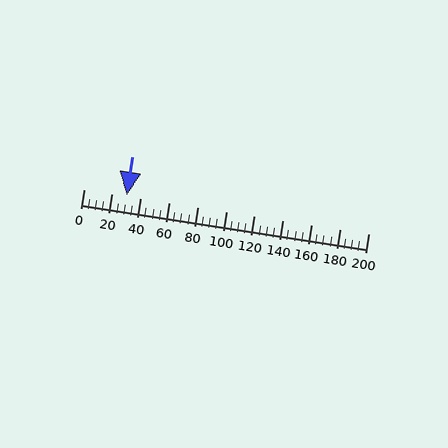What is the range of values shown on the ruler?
The ruler shows values from 0 to 200.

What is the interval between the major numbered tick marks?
The major tick marks are spaced 20 units apart.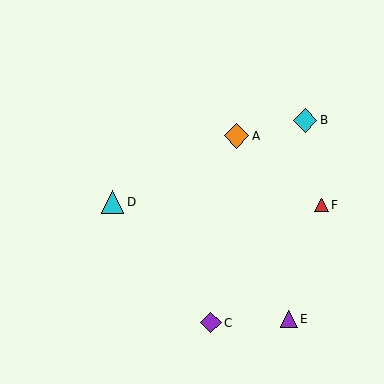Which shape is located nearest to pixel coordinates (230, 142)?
The orange diamond (labeled A) at (237, 136) is nearest to that location.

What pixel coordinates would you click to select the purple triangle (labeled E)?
Click at (289, 319) to select the purple triangle E.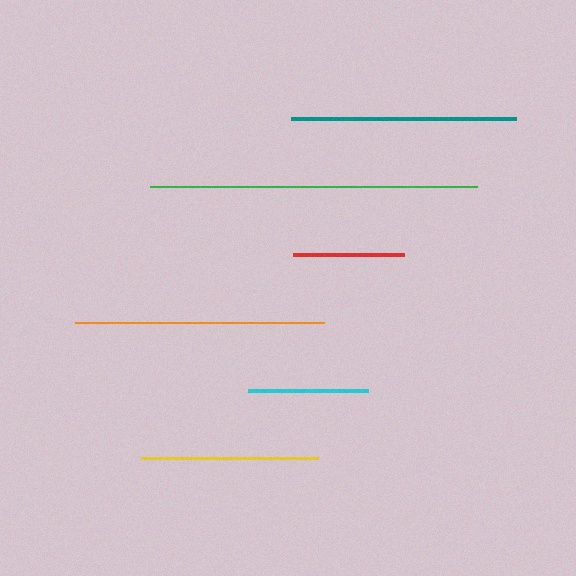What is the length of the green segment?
The green segment is approximately 327 pixels long.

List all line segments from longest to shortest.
From longest to shortest: green, orange, teal, yellow, cyan, red.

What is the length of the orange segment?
The orange segment is approximately 249 pixels long.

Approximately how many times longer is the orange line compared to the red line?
The orange line is approximately 2.2 times the length of the red line.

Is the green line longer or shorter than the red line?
The green line is longer than the red line.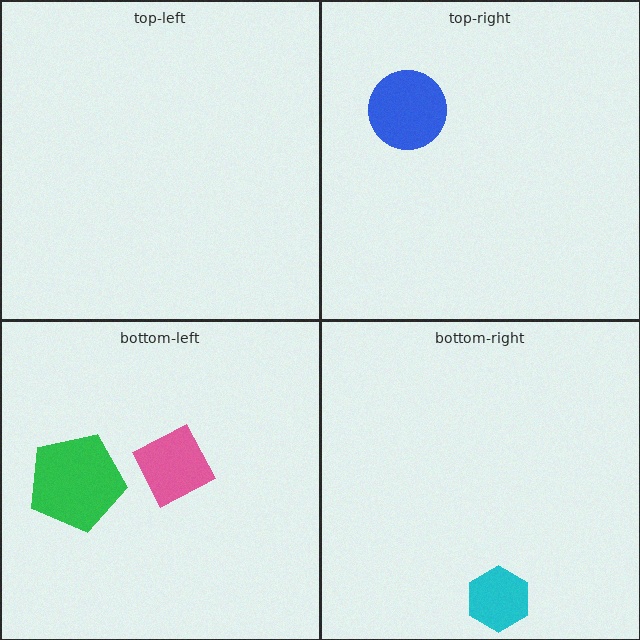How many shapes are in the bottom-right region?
1.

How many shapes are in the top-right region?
1.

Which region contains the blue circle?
The top-right region.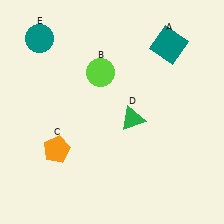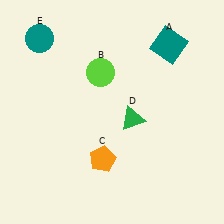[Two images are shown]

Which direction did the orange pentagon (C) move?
The orange pentagon (C) moved right.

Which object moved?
The orange pentagon (C) moved right.